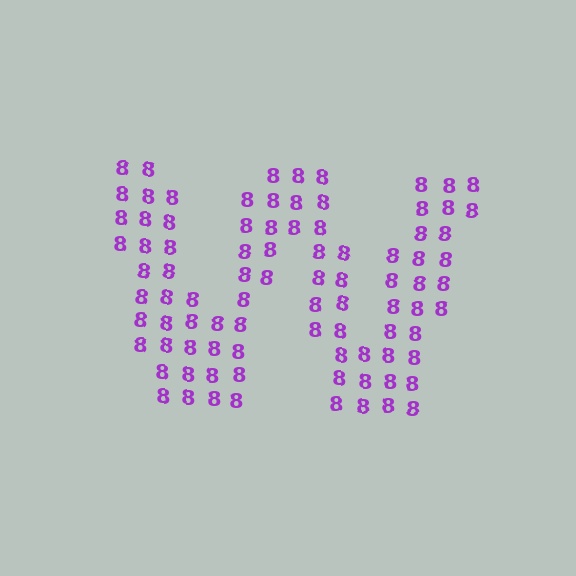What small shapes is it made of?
It is made of small digit 8's.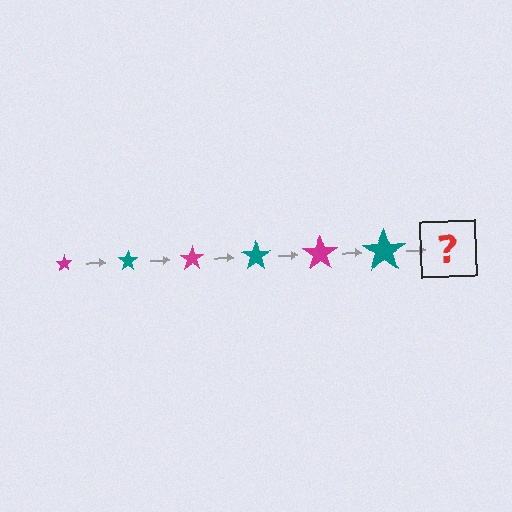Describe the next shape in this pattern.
It should be a magenta star, larger than the previous one.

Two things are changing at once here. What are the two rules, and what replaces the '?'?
The two rules are that the star grows larger each step and the color cycles through magenta and teal. The '?' should be a magenta star, larger than the previous one.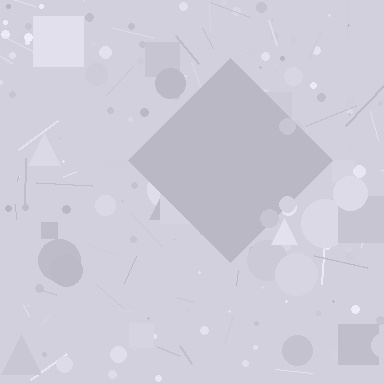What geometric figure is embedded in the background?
A diamond is embedded in the background.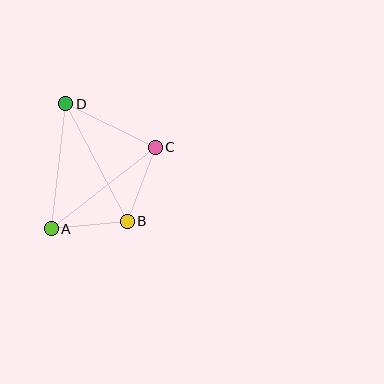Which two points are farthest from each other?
Points B and D are farthest from each other.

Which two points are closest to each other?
Points A and B are closest to each other.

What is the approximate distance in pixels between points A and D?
The distance between A and D is approximately 126 pixels.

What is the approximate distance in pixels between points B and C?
The distance between B and C is approximately 79 pixels.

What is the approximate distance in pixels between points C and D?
The distance between C and D is approximately 100 pixels.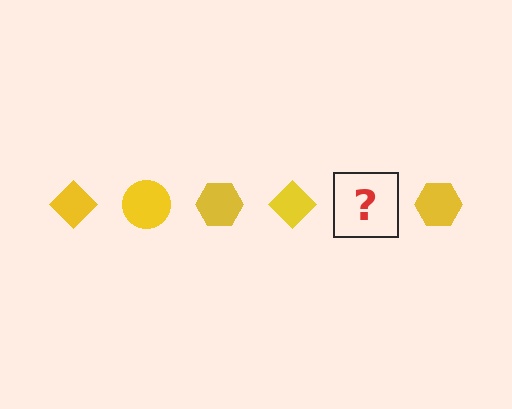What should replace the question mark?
The question mark should be replaced with a yellow circle.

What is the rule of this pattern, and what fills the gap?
The rule is that the pattern cycles through diamond, circle, hexagon shapes in yellow. The gap should be filled with a yellow circle.